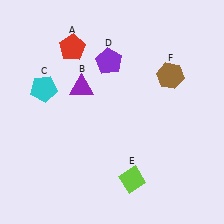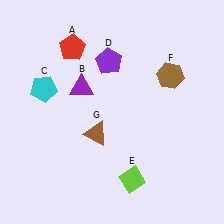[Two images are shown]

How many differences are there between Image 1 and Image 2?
There is 1 difference between the two images.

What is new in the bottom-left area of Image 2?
A brown triangle (G) was added in the bottom-left area of Image 2.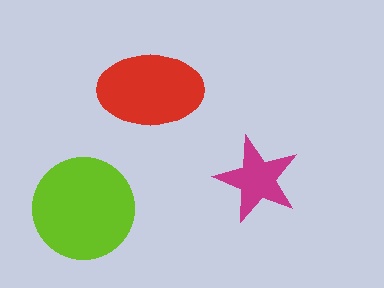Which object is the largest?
The lime circle.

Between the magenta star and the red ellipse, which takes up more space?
The red ellipse.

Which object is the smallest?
The magenta star.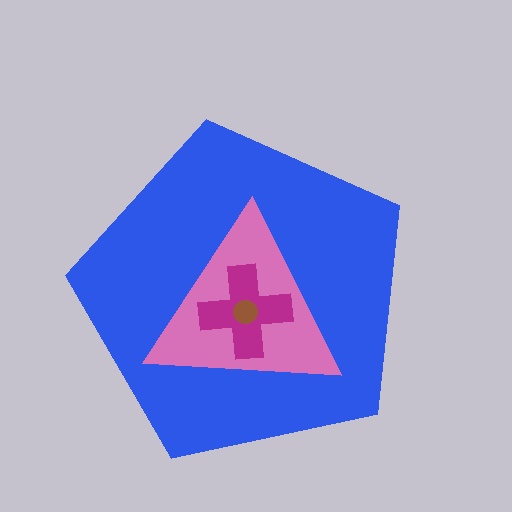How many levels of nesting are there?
4.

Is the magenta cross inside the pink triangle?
Yes.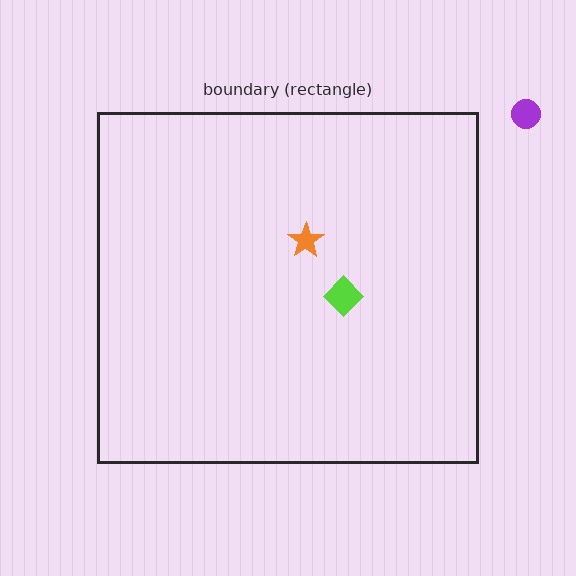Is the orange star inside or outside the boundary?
Inside.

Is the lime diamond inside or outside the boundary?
Inside.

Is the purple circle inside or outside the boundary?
Outside.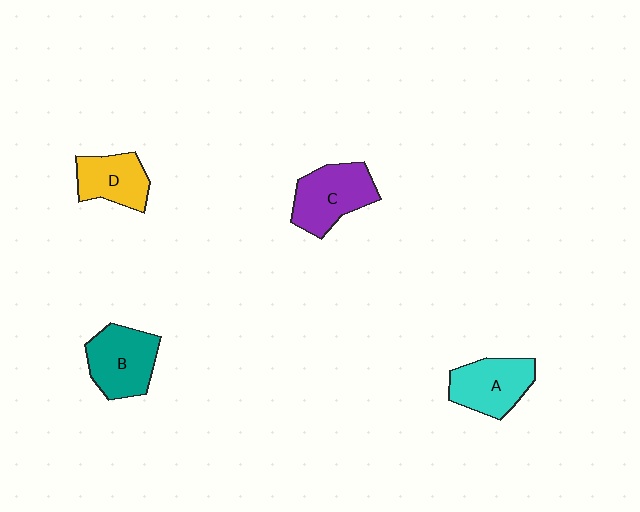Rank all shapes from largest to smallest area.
From largest to smallest: C (purple), B (teal), A (cyan), D (yellow).